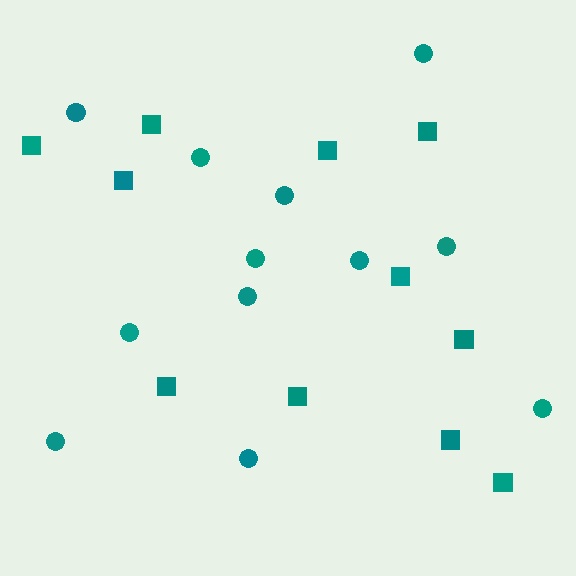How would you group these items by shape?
There are 2 groups: one group of squares (11) and one group of circles (12).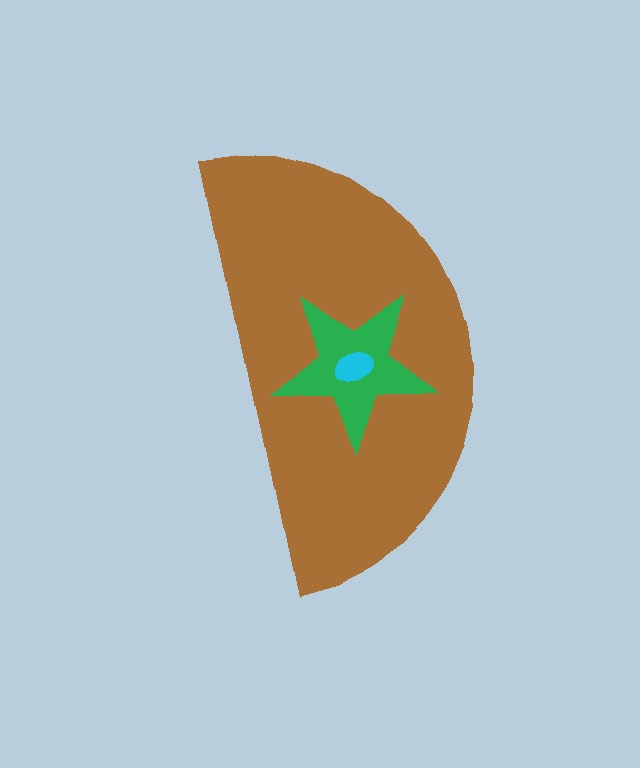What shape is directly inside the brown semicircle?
The green star.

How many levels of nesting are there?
3.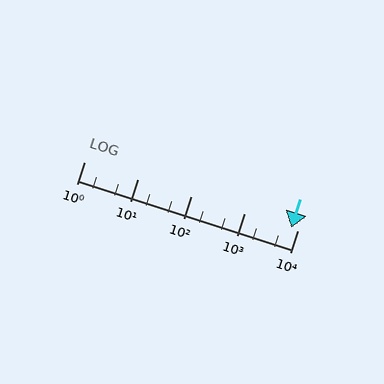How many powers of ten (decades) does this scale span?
The scale spans 4 decades, from 1 to 10000.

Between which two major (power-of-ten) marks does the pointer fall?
The pointer is between 1000 and 10000.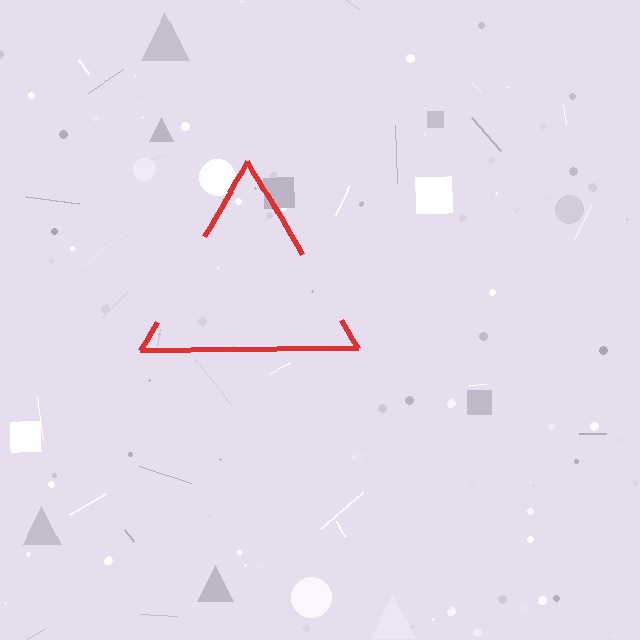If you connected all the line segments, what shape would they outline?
They would outline a triangle.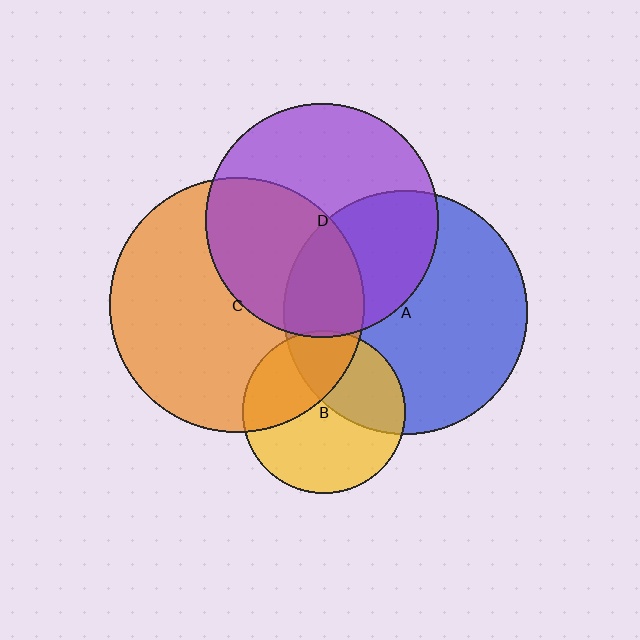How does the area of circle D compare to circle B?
Approximately 2.0 times.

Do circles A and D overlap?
Yes.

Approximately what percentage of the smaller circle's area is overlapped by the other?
Approximately 40%.